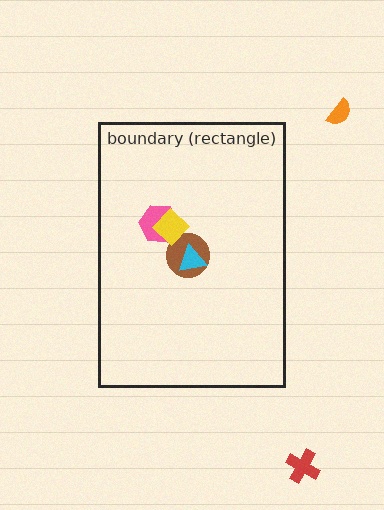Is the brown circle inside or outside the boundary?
Inside.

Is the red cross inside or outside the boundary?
Outside.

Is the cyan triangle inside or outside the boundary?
Inside.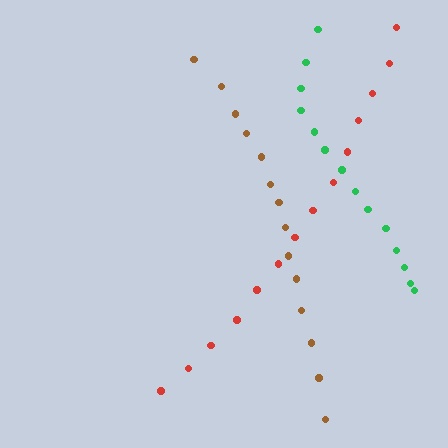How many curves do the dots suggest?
There are 3 distinct paths.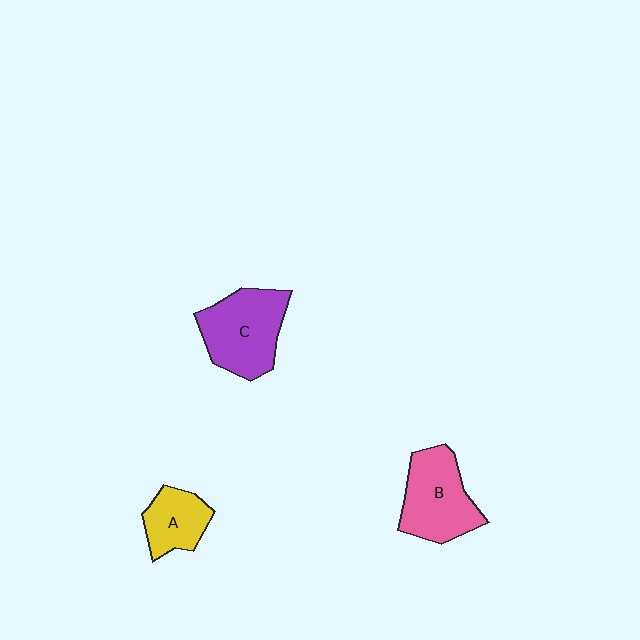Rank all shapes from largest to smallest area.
From largest to smallest: C (purple), B (pink), A (yellow).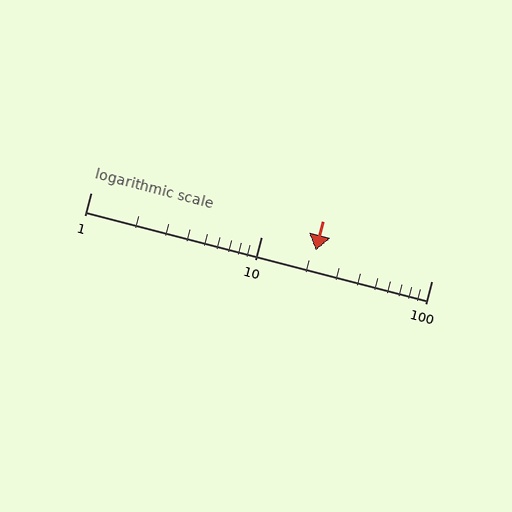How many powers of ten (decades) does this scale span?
The scale spans 2 decades, from 1 to 100.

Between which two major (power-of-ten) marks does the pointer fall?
The pointer is between 10 and 100.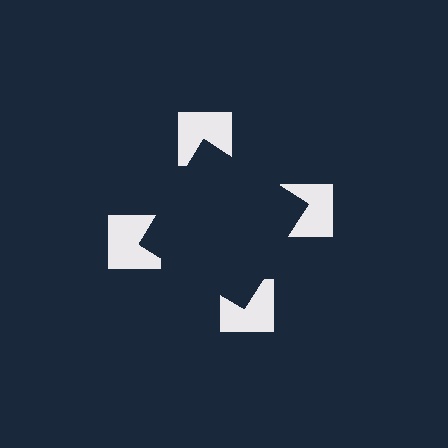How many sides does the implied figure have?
4 sides.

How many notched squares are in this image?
There are 4 — one at each vertex of the illusory square.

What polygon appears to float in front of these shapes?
An illusory square — its edges are inferred from the aligned wedge cuts in the notched squares, not physically drawn.